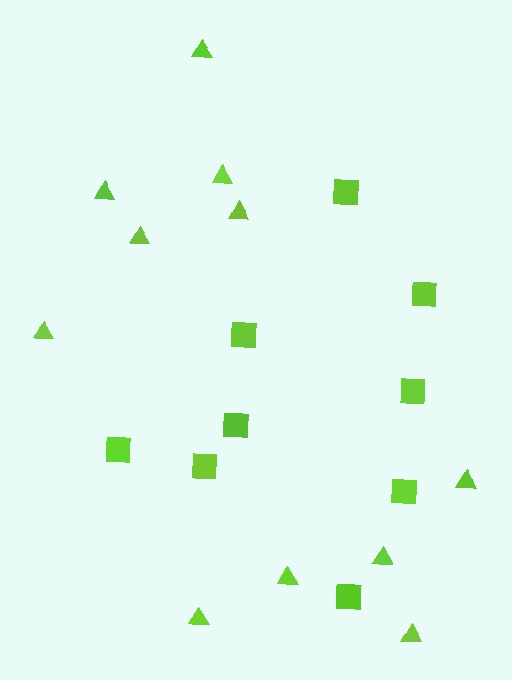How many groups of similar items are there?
There are 2 groups: one group of triangles (11) and one group of squares (9).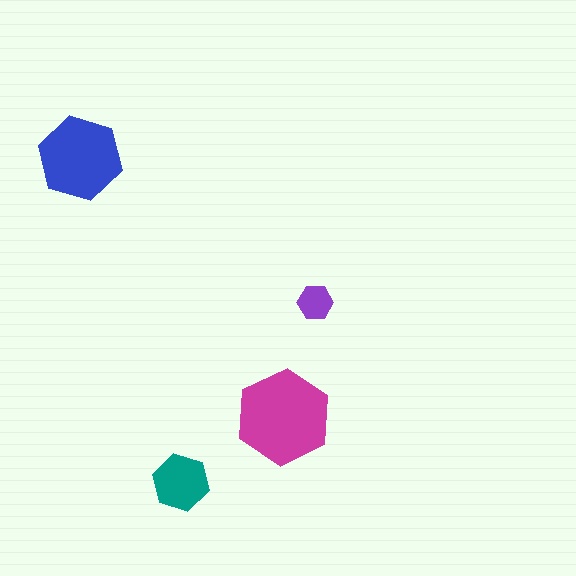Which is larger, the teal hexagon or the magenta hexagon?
The magenta one.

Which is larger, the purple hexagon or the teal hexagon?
The teal one.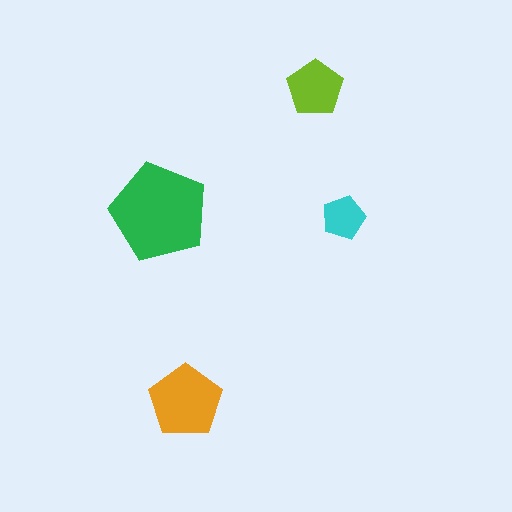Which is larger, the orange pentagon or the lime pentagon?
The orange one.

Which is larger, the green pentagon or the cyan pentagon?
The green one.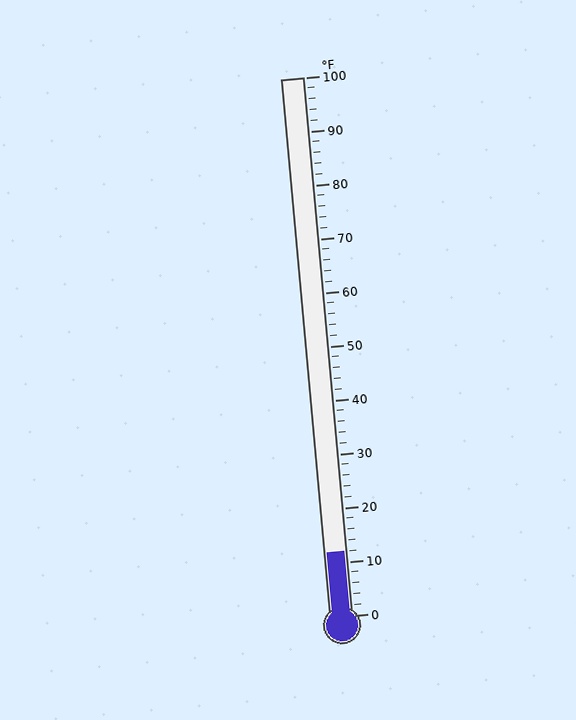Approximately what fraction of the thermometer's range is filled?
The thermometer is filled to approximately 10% of its range.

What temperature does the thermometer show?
The thermometer shows approximately 12°F.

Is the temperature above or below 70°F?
The temperature is below 70°F.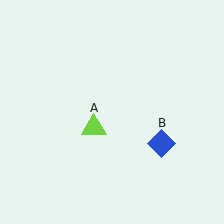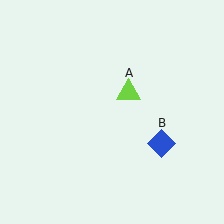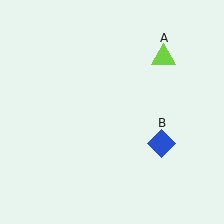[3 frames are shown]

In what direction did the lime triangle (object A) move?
The lime triangle (object A) moved up and to the right.